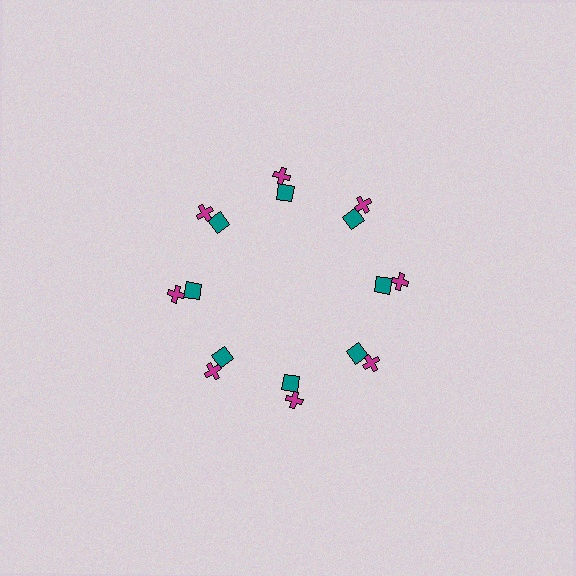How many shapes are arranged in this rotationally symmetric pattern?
There are 16 shapes, arranged in 8 groups of 2.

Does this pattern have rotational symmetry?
Yes, this pattern has 8-fold rotational symmetry. It looks the same after rotating 45 degrees around the center.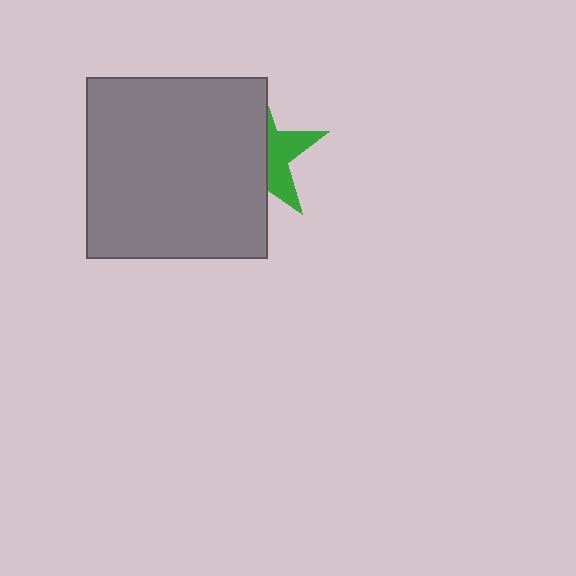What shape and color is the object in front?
The object in front is a gray square.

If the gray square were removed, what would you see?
You would see the complete green star.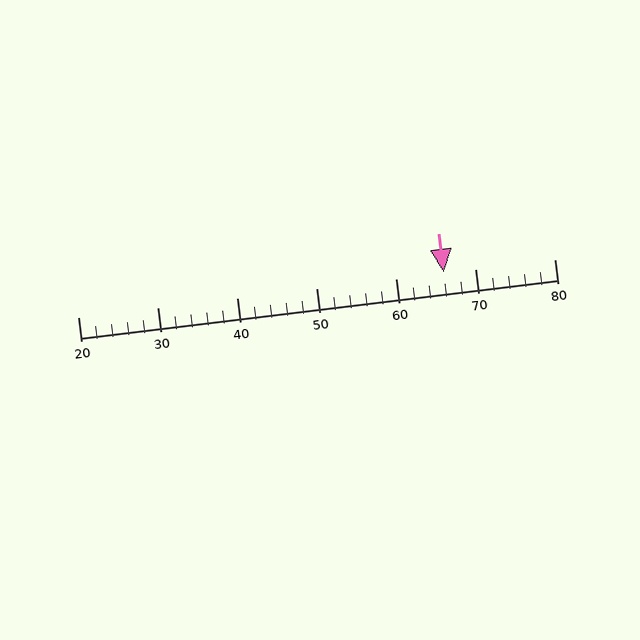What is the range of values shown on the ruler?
The ruler shows values from 20 to 80.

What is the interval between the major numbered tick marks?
The major tick marks are spaced 10 units apart.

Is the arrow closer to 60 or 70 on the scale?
The arrow is closer to 70.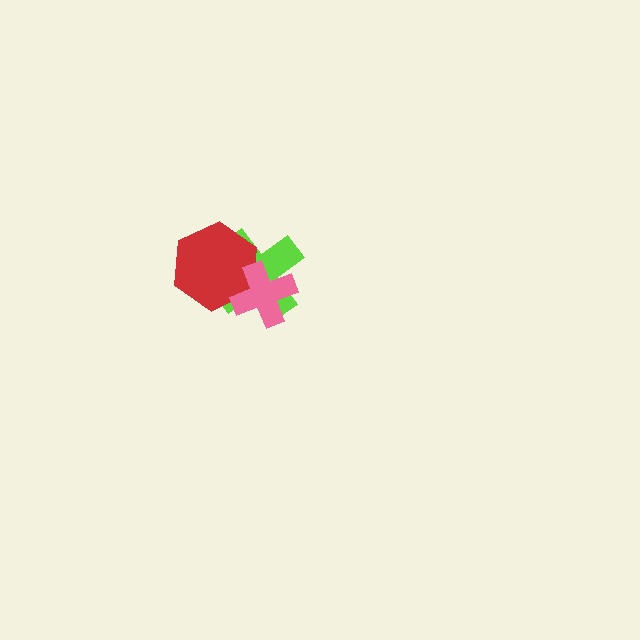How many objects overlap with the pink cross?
2 objects overlap with the pink cross.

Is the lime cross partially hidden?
Yes, it is partially covered by another shape.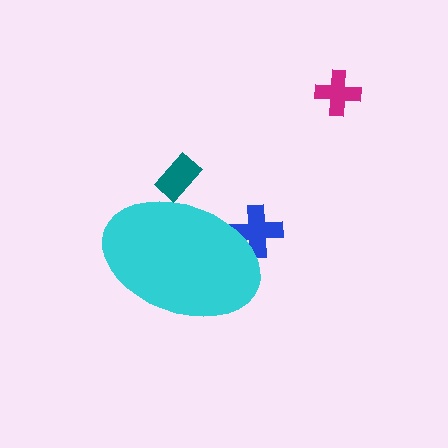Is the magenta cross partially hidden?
No, the magenta cross is fully visible.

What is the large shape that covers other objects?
A cyan ellipse.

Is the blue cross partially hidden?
Yes, the blue cross is partially hidden behind the cyan ellipse.